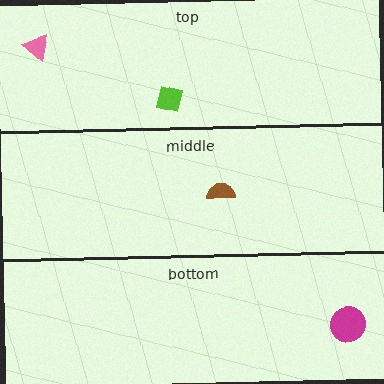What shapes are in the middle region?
The brown semicircle.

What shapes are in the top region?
The pink triangle, the lime square.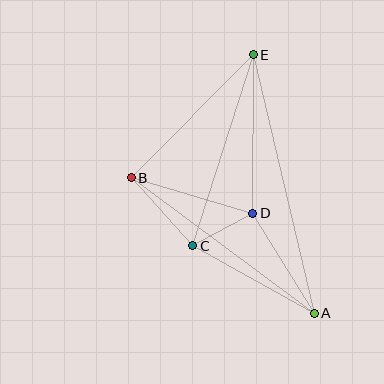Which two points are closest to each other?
Points C and D are closest to each other.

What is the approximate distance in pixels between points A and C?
The distance between A and C is approximately 139 pixels.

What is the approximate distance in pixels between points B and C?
The distance between B and C is approximately 91 pixels.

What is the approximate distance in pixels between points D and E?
The distance between D and E is approximately 158 pixels.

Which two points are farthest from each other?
Points A and E are farthest from each other.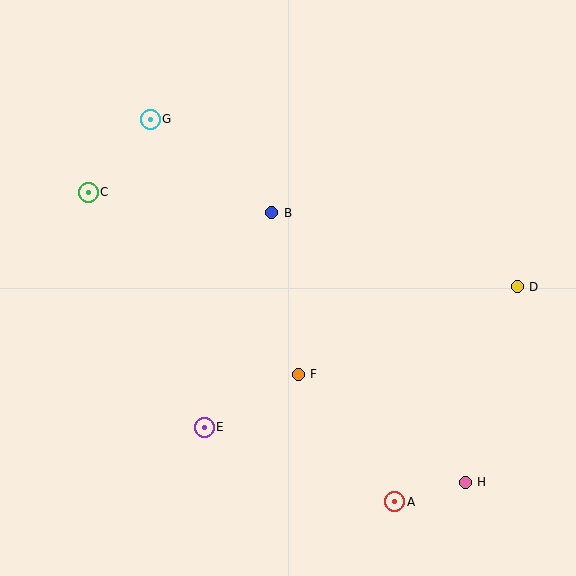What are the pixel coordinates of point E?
Point E is at (204, 427).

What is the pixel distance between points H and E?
The distance between H and E is 267 pixels.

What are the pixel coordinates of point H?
Point H is at (465, 482).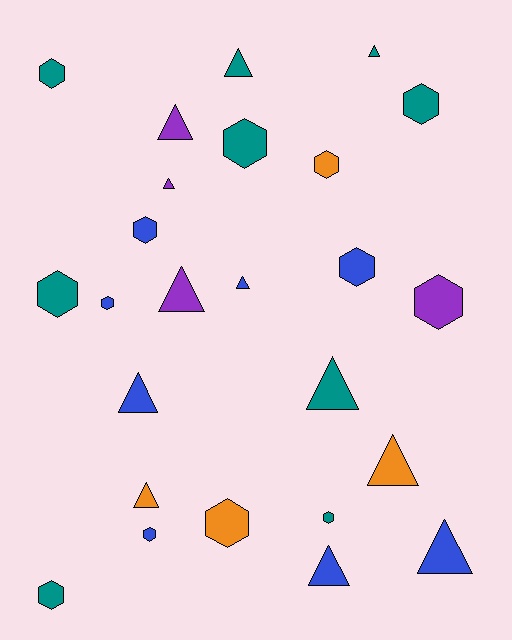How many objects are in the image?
There are 25 objects.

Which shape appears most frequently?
Hexagon, with 13 objects.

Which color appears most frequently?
Teal, with 9 objects.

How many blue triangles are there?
There are 4 blue triangles.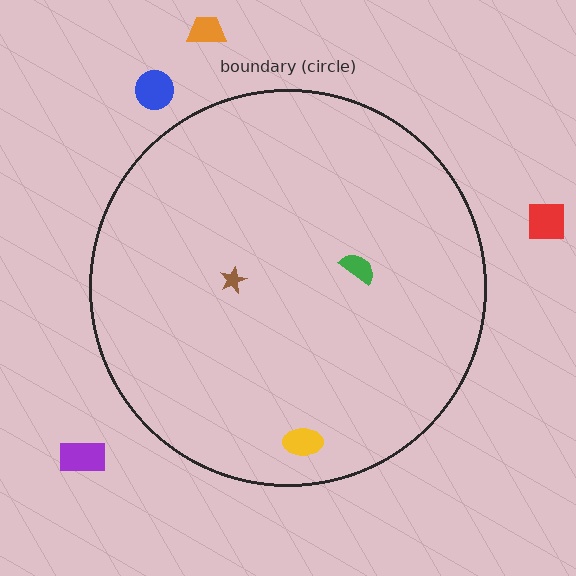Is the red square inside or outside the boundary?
Outside.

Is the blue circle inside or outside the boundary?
Outside.